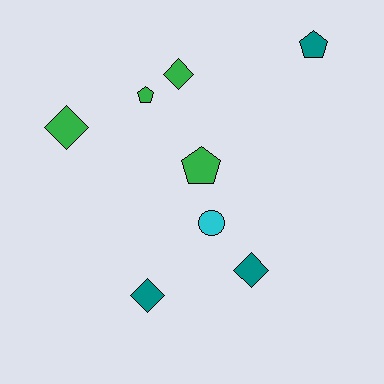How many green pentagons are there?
There are 2 green pentagons.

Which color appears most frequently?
Green, with 4 objects.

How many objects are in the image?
There are 8 objects.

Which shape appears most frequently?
Diamond, with 4 objects.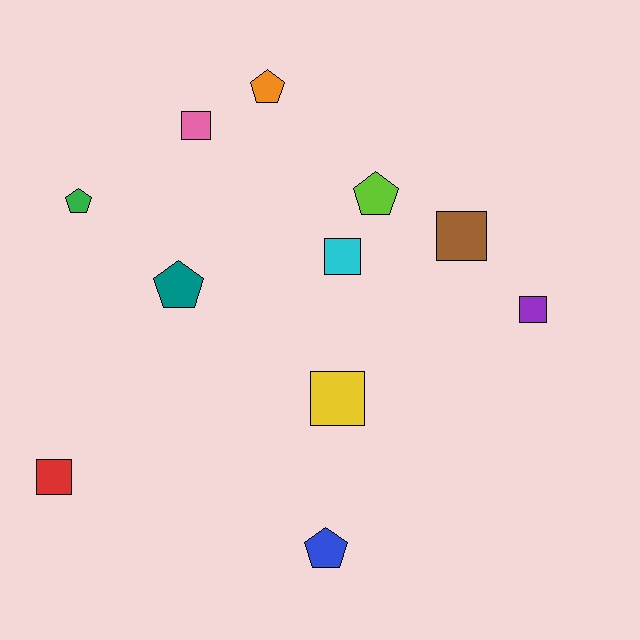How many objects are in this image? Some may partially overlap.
There are 11 objects.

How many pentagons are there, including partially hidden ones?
There are 5 pentagons.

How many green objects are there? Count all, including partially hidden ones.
There is 1 green object.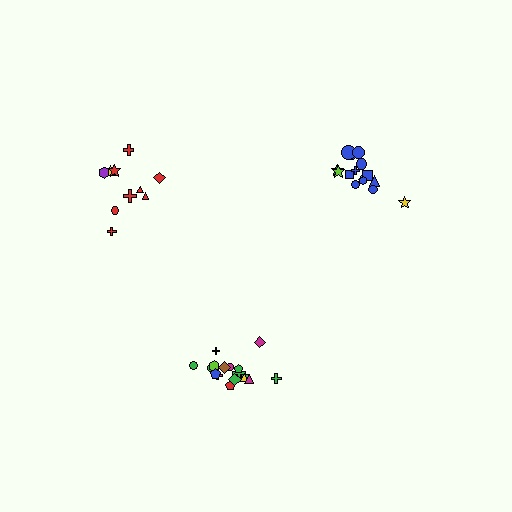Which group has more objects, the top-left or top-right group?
The top-right group.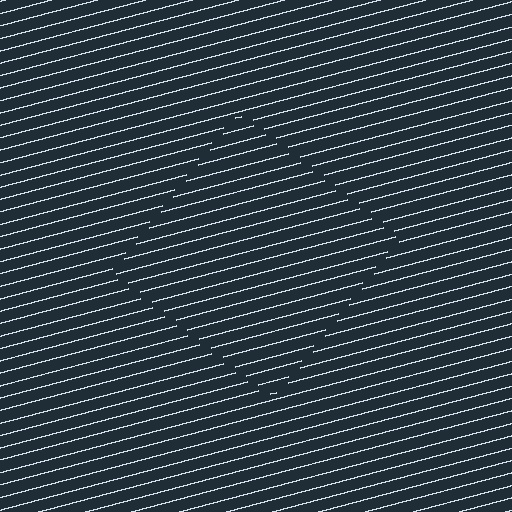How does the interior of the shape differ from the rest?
The interior of the shape contains the same grating, shifted by half a period — the contour is defined by the phase discontinuity where line-ends from the inner and outer gratings abut.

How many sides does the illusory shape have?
4 sides — the line-ends trace a square.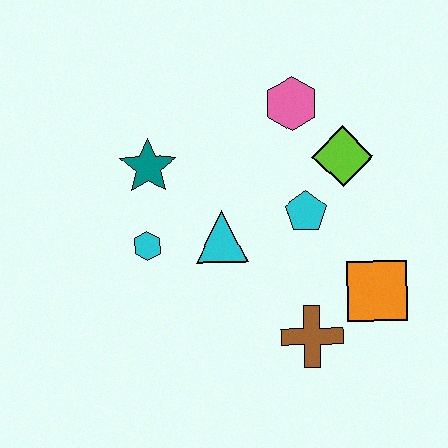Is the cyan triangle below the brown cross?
No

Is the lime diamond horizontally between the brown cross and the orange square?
Yes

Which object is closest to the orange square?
The brown cross is closest to the orange square.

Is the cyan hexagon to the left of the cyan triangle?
Yes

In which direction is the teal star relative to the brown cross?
The teal star is above the brown cross.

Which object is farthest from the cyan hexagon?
The orange square is farthest from the cyan hexagon.